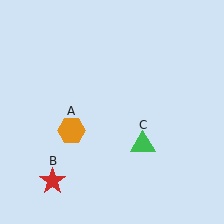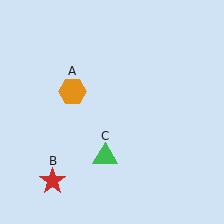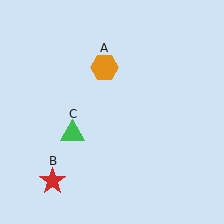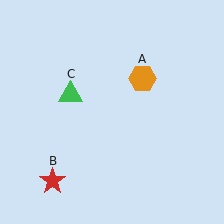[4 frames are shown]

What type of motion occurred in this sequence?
The orange hexagon (object A), green triangle (object C) rotated clockwise around the center of the scene.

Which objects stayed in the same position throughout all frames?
Red star (object B) remained stationary.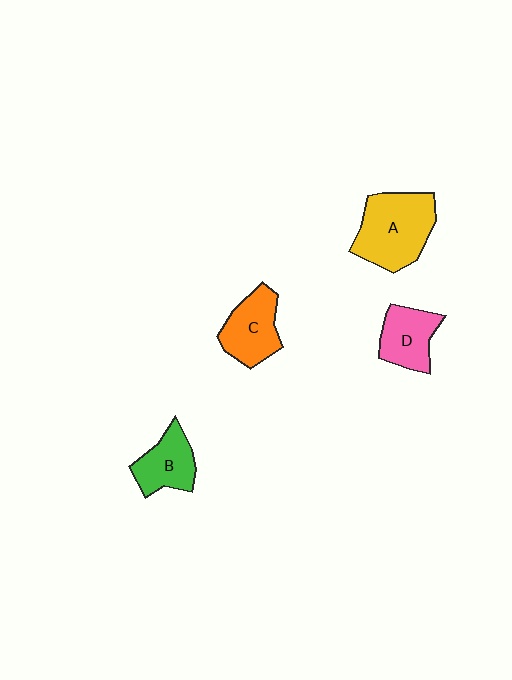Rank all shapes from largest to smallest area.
From largest to smallest: A (yellow), C (orange), D (pink), B (green).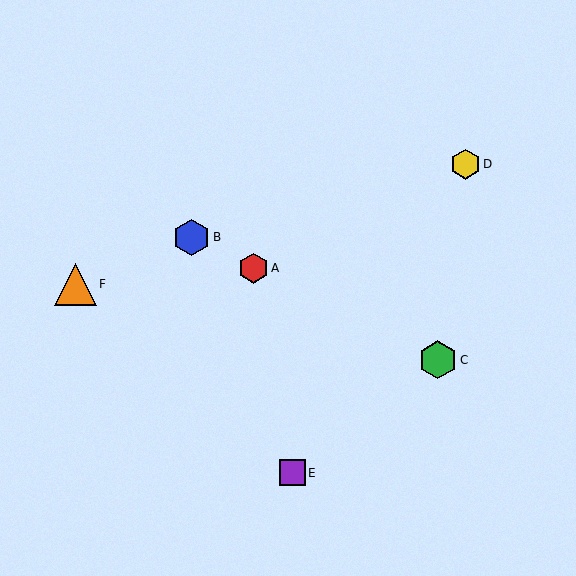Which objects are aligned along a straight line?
Objects A, B, C are aligned along a straight line.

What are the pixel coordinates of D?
Object D is at (465, 164).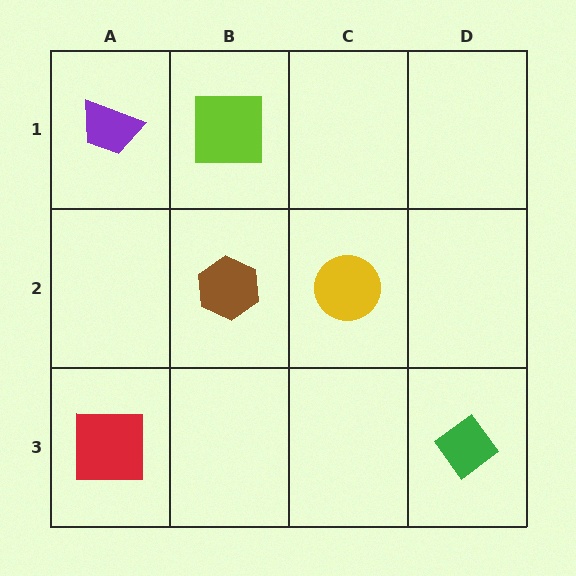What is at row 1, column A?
A purple trapezoid.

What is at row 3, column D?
A green diamond.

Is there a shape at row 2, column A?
No, that cell is empty.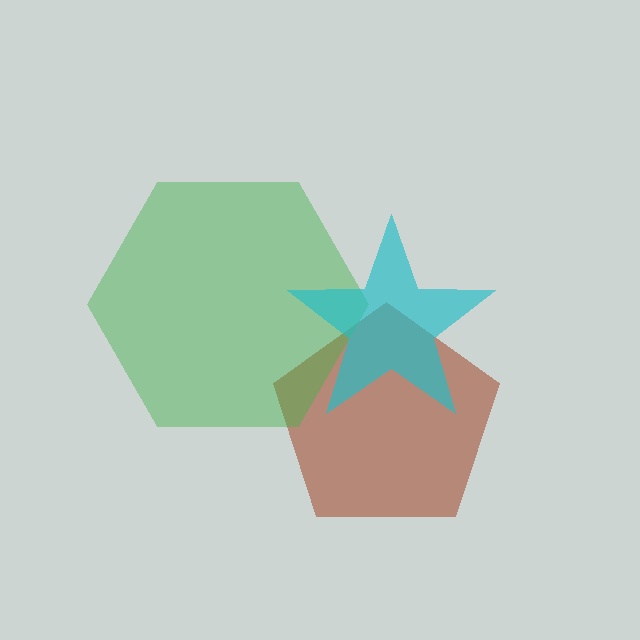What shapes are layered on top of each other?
The layered shapes are: a brown pentagon, a green hexagon, a cyan star.